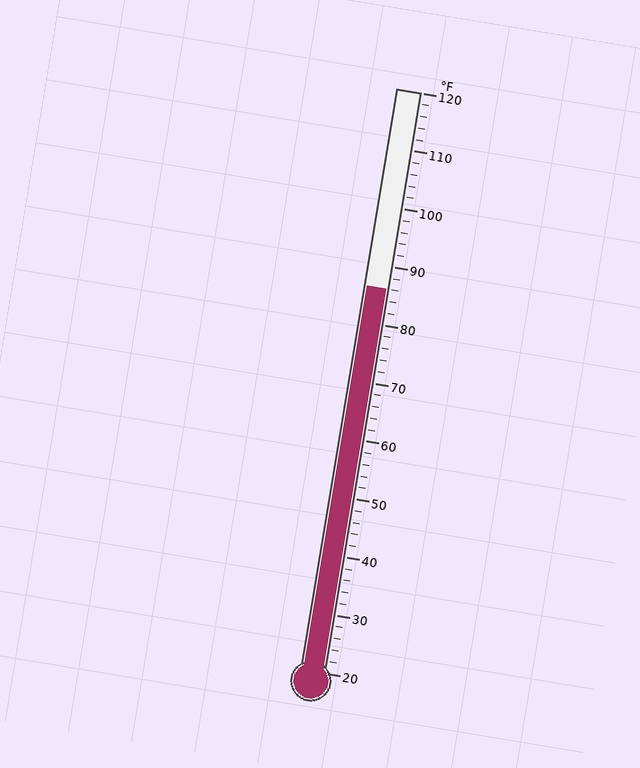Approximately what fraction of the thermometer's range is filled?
The thermometer is filled to approximately 65% of its range.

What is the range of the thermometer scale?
The thermometer scale ranges from 20°F to 120°F.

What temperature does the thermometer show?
The thermometer shows approximately 86°F.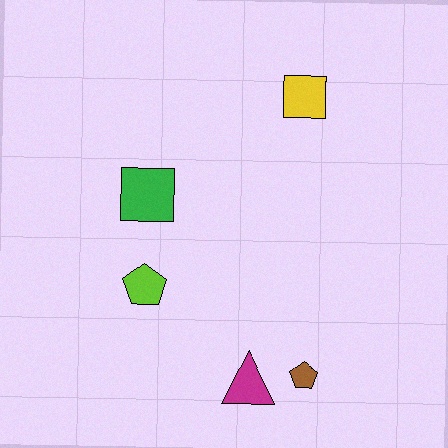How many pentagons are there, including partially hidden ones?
There are 2 pentagons.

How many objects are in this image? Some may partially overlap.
There are 5 objects.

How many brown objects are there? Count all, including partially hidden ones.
There is 1 brown object.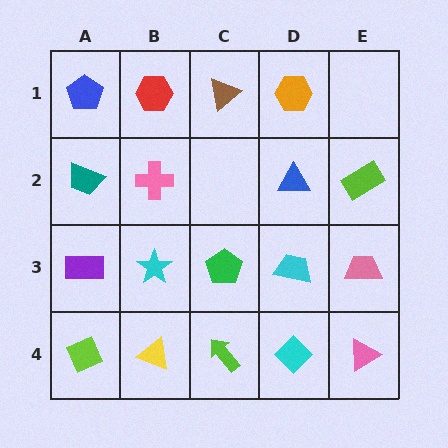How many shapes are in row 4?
5 shapes.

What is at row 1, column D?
An orange hexagon.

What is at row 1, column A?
A blue pentagon.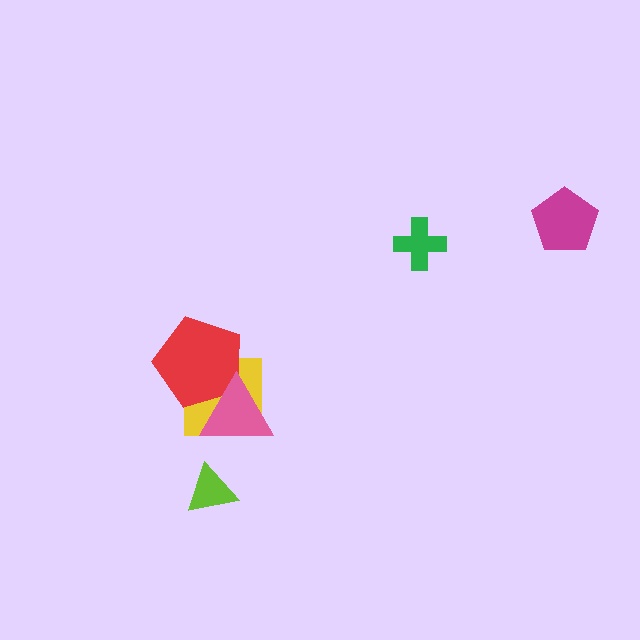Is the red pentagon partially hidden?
Yes, it is partially covered by another shape.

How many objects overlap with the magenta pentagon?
0 objects overlap with the magenta pentagon.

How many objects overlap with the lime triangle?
0 objects overlap with the lime triangle.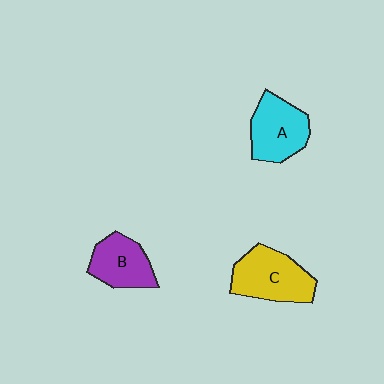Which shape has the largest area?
Shape C (yellow).